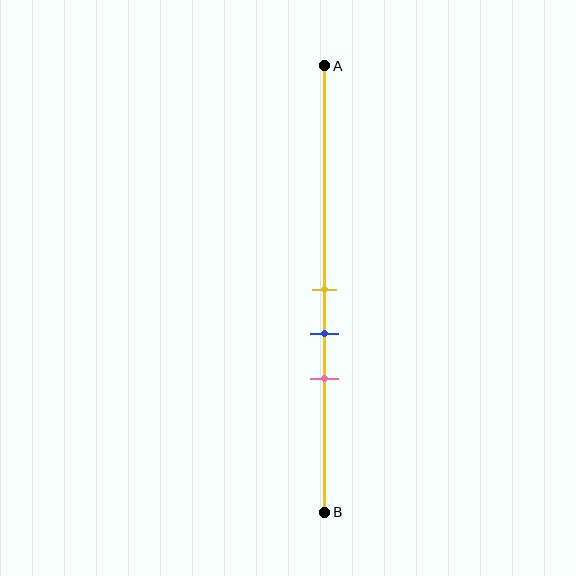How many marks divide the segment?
There are 3 marks dividing the segment.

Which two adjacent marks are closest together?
The yellow and blue marks are the closest adjacent pair.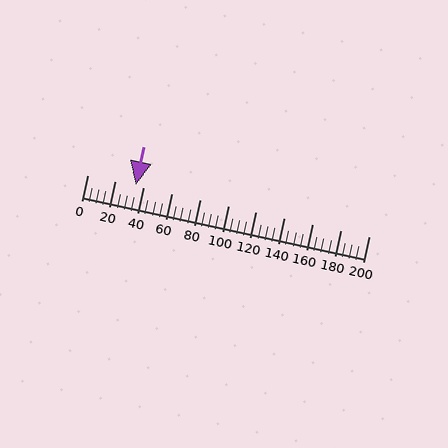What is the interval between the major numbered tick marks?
The major tick marks are spaced 20 units apart.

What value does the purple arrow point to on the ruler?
The purple arrow points to approximately 34.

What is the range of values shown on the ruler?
The ruler shows values from 0 to 200.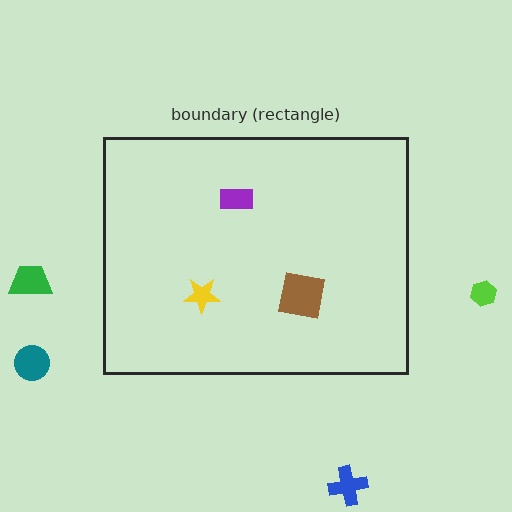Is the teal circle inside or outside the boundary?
Outside.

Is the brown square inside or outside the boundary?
Inside.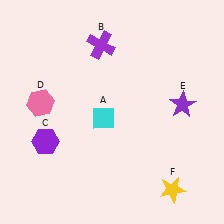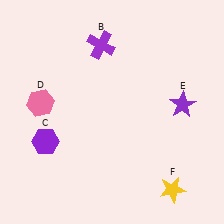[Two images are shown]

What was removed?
The cyan diamond (A) was removed in Image 2.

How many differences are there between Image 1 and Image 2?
There is 1 difference between the two images.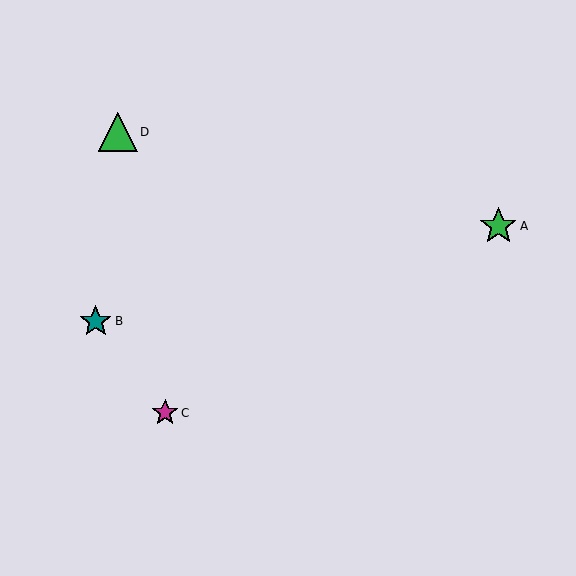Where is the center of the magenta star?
The center of the magenta star is at (165, 413).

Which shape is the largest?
The green triangle (labeled D) is the largest.